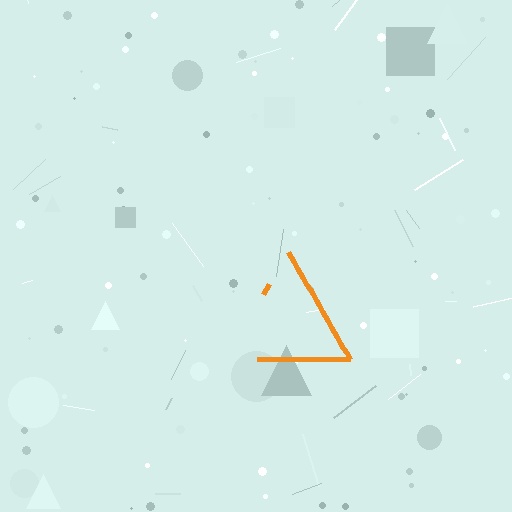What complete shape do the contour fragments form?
The contour fragments form a triangle.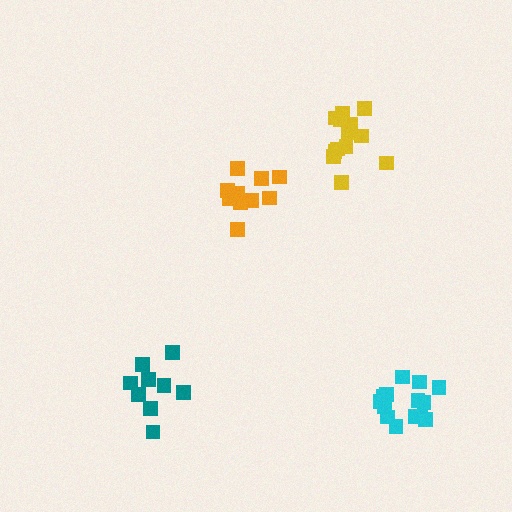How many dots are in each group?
Group 1: 14 dots, Group 2: 10 dots, Group 3: 13 dots, Group 4: 10 dots (47 total).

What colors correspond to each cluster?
The clusters are colored: cyan, orange, yellow, teal.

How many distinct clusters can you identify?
There are 4 distinct clusters.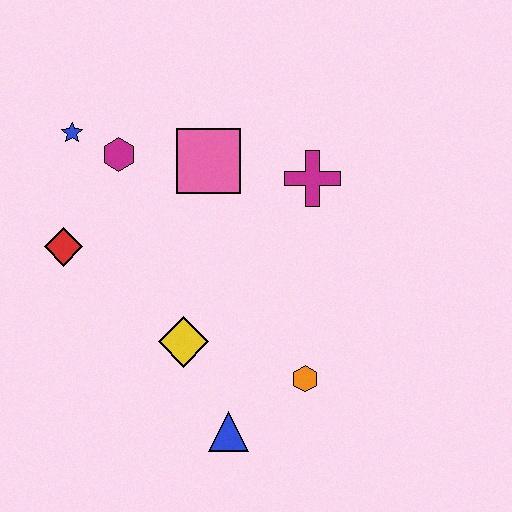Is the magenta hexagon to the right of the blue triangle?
No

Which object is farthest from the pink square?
The blue triangle is farthest from the pink square.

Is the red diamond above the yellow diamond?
Yes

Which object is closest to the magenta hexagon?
The blue star is closest to the magenta hexagon.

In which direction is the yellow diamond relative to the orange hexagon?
The yellow diamond is to the left of the orange hexagon.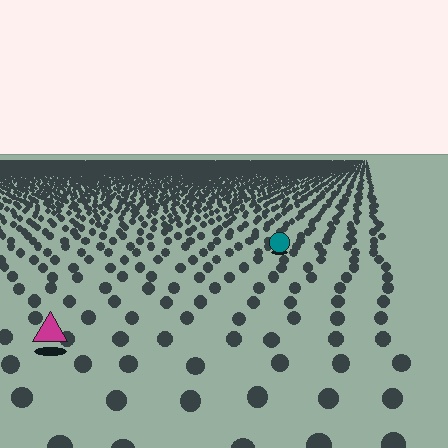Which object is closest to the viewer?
The magenta triangle is closest. The texture marks near it are larger and more spread out.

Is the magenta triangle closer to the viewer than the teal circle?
Yes. The magenta triangle is closer — you can tell from the texture gradient: the ground texture is coarser near it.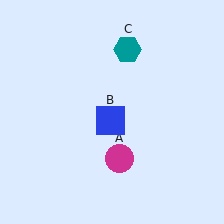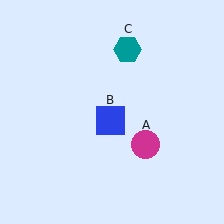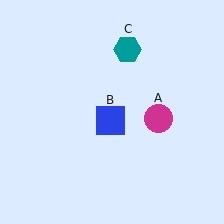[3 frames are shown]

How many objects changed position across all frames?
1 object changed position: magenta circle (object A).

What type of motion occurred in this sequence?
The magenta circle (object A) rotated counterclockwise around the center of the scene.